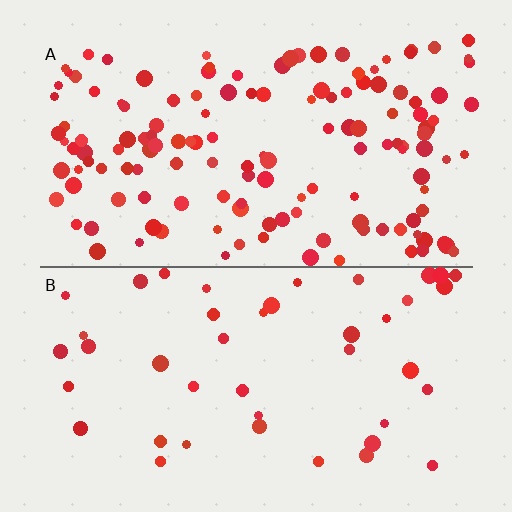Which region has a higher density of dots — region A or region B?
A (the top).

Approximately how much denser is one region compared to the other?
Approximately 3.2× — region A over region B.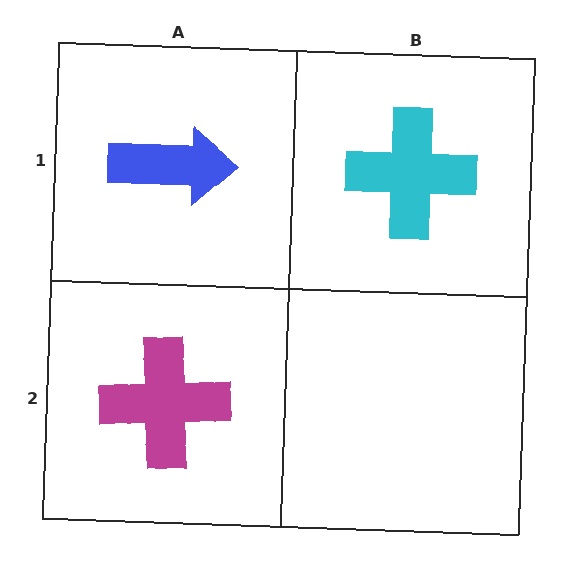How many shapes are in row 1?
2 shapes.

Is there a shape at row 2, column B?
No, that cell is empty.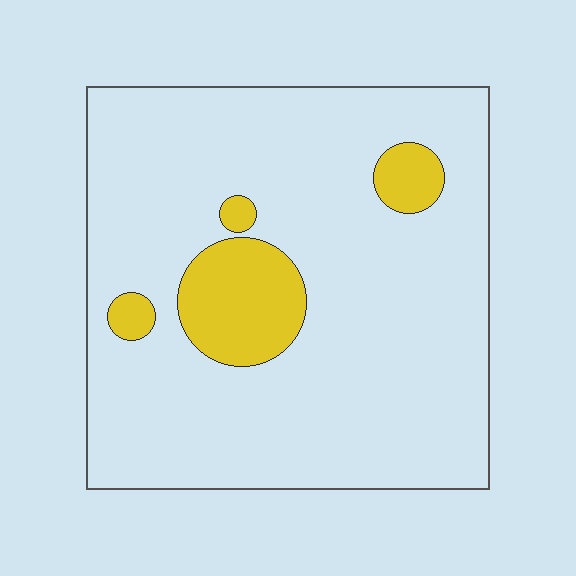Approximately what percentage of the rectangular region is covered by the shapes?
Approximately 10%.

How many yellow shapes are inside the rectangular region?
4.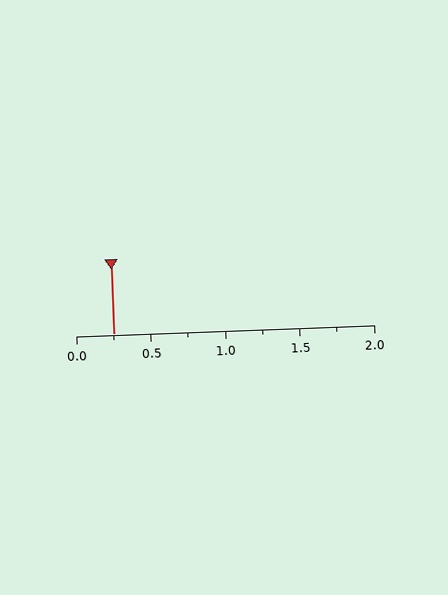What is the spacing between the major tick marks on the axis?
The major ticks are spaced 0.5 apart.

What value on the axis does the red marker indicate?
The marker indicates approximately 0.25.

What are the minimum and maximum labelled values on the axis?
The axis runs from 0.0 to 2.0.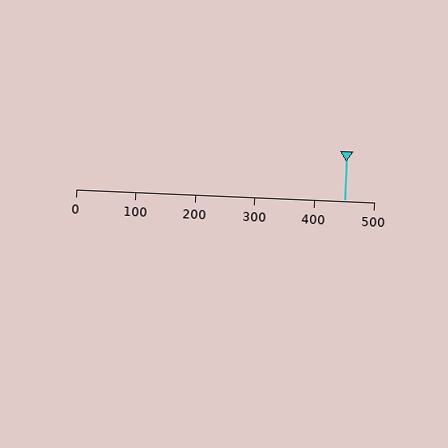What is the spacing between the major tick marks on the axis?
The major ticks are spaced 100 apart.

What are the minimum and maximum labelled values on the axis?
The axis runs from 0 to 500.